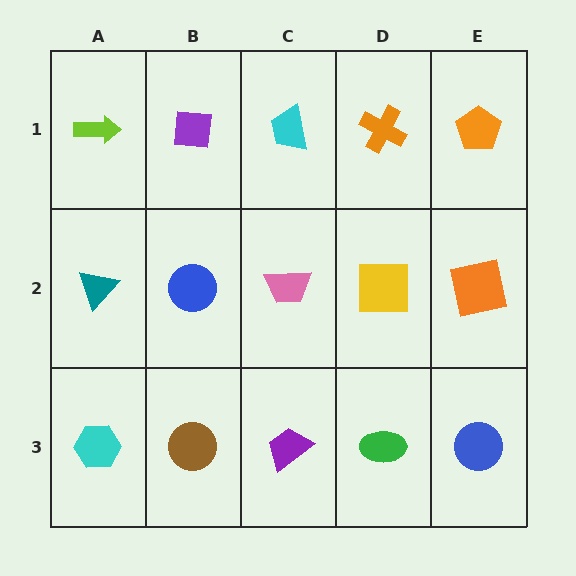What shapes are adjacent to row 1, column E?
An orange square (row 2, column E), an orange cross (row 1, column D).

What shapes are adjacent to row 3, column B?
A blue circle (row 2, column B), a cyan hexagon (row 3, column A), a purple trapezoid (row 3, column C).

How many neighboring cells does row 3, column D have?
3.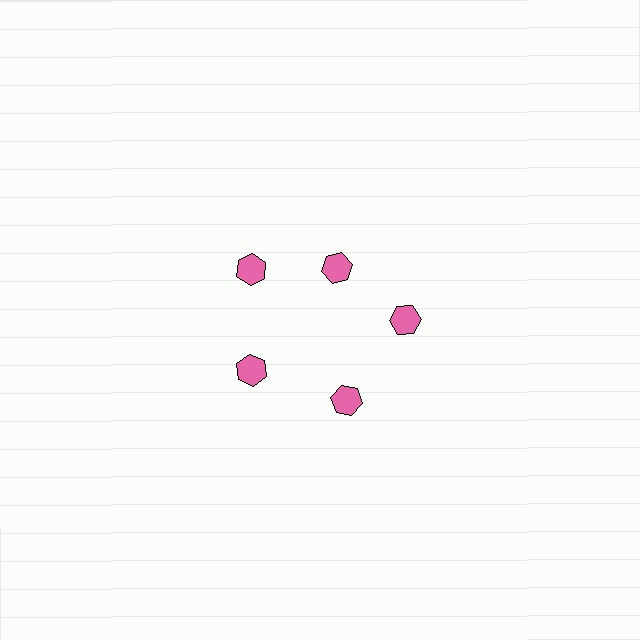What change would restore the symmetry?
The symmetry would be restored by moving it outward, back onto the ring so that all 5 hexagons sit at equal angles and equal distance from the center.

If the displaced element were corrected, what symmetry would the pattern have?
It would have 5-fold rotational symmetry — the pattern would map onto itself every 72 degrees.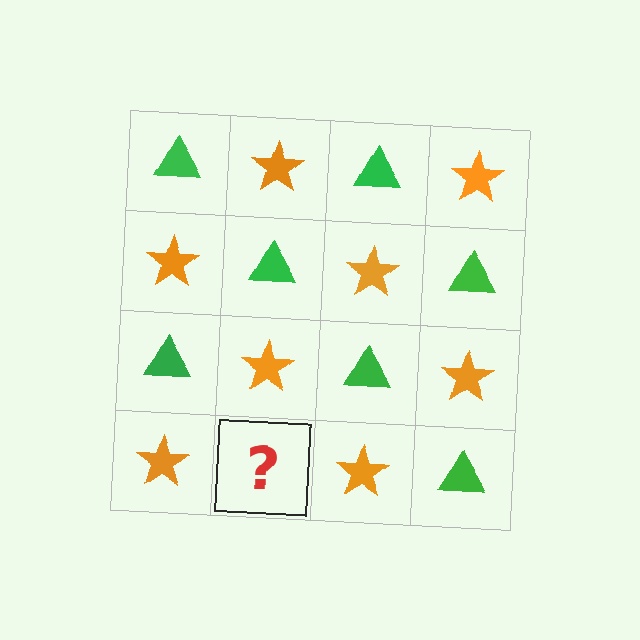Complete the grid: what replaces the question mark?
The question mark should be replaced with a green triangle.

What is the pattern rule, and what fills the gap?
The rule is that it alternates green triangle and orange star in a checkerboard pattern. The gap should be filled with a green triangle.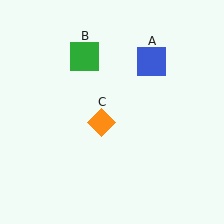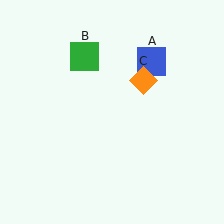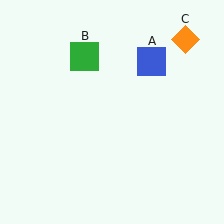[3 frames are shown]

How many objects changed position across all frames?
1 object changed position: orange diamond (object C).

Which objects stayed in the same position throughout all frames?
Blue square (object A) and green square (object B) remained stationary.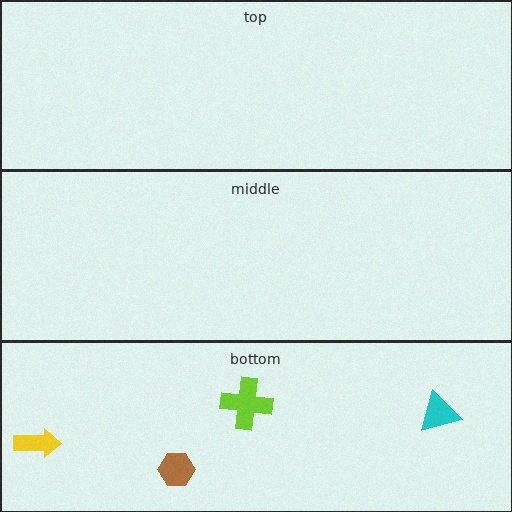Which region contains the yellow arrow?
The bottom region.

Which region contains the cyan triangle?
The bottom region.